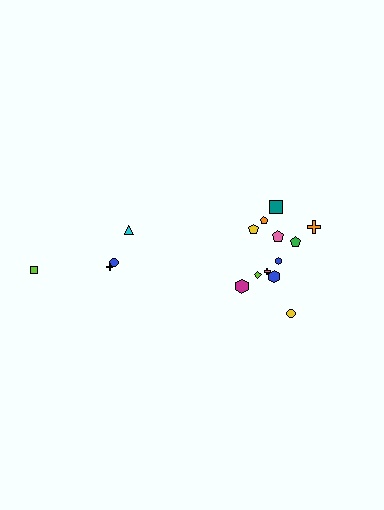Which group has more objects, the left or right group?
The right group.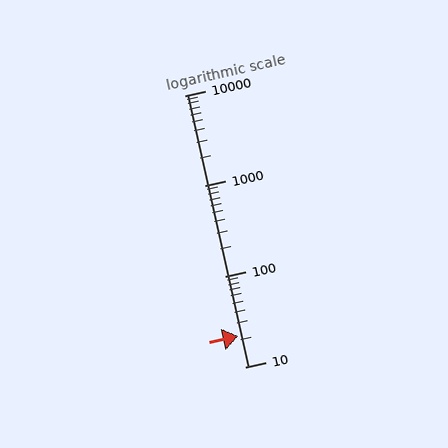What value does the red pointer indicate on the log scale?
The pointer indicates approximately 22.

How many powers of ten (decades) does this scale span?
The scale spans 3 decades, from 10 to 10000.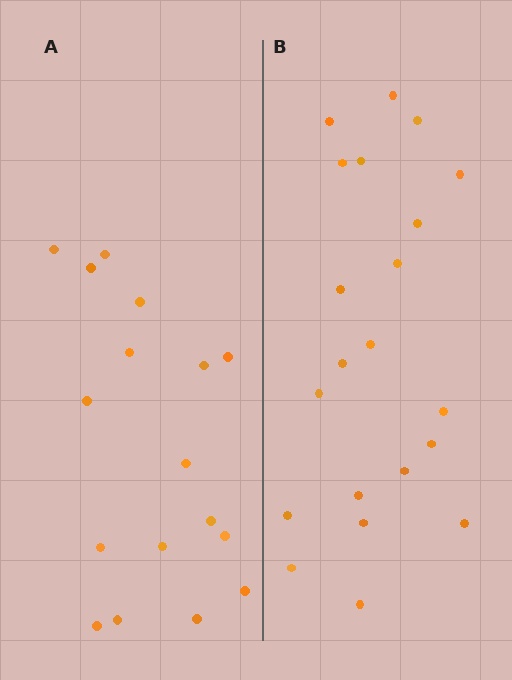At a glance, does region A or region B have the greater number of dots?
Region B (the right region) has more dots.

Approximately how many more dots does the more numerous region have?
Region B has about 4 more dots than region A.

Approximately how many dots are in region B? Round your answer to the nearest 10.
About 20 dots. (The exact count is 21, which rounds to 20.)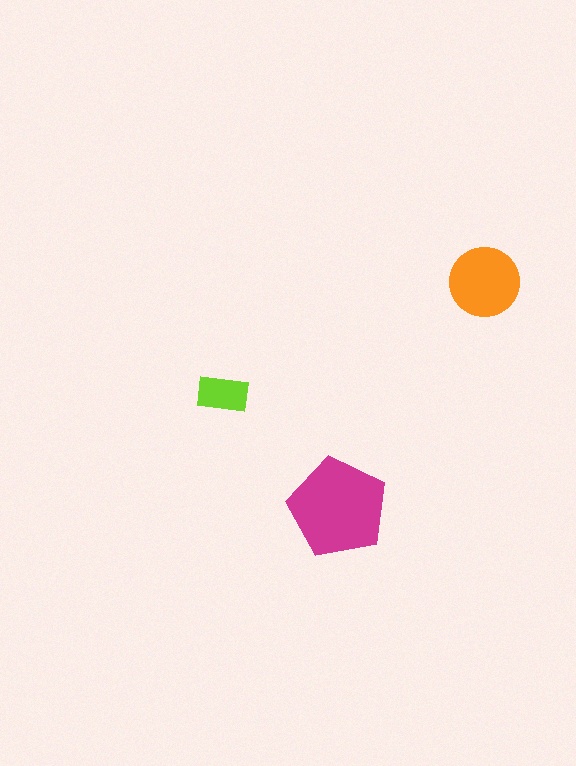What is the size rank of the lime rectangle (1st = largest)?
3rd.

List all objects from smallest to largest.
The lime rectangle, the orange circle, the magenta pentagon.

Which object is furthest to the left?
The lime rectangle is leftmost.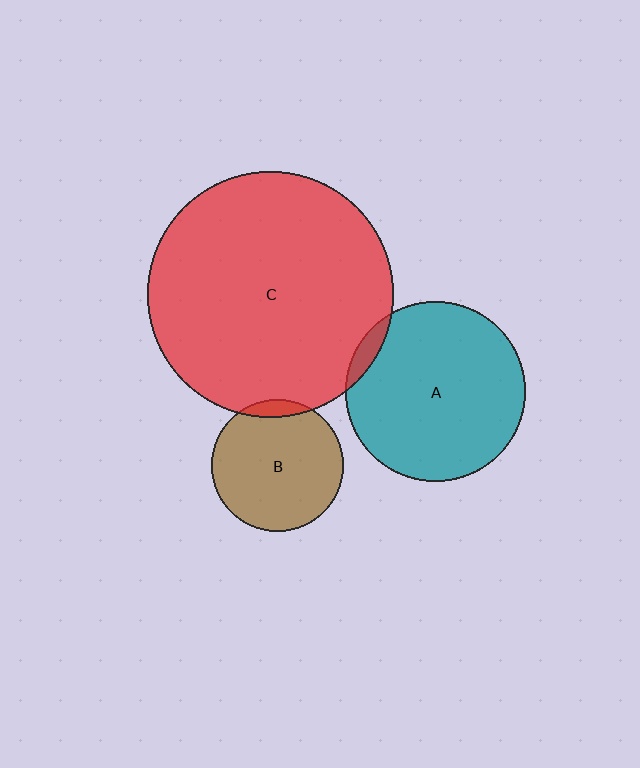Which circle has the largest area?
Circle C (red).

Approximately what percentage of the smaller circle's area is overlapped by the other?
Approximately 5%.